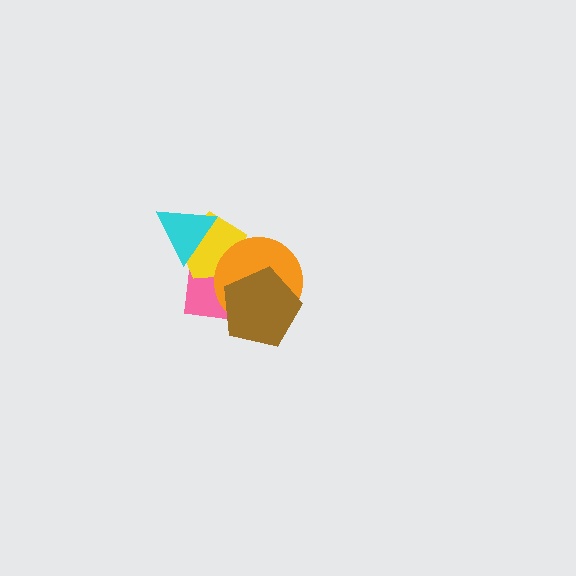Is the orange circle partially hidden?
Yes, it is partially covered by another shape.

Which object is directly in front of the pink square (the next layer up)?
The yellow pentagon is directly in front of the pink square.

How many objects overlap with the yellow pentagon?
3 objects overlap with the yellow pentagon.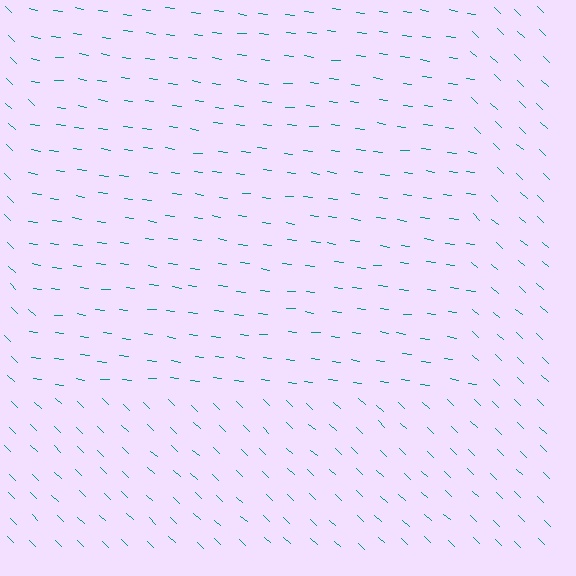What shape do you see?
I see a rectangle.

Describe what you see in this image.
The image is filled with small teal line segments. A rectangle region in the image has lines oriented differently from the surrounding lines, creating a visible texture boundary.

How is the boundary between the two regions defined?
The boundary is defined purely by a change in line orientation (approximately 36 degrees difference). All lines are the same color and thickness.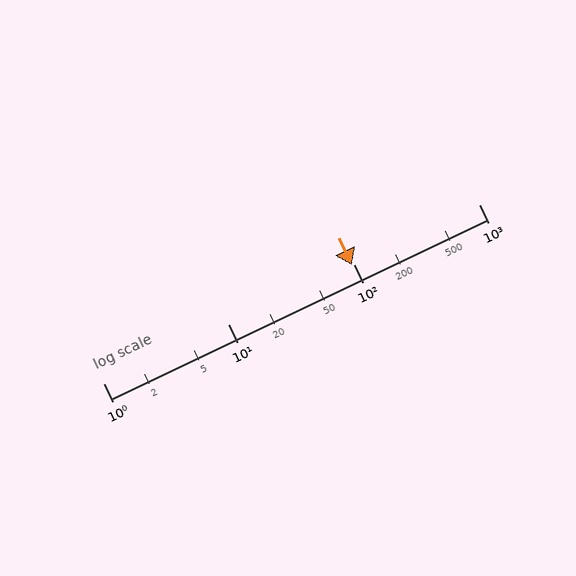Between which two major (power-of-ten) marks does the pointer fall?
The pointer is between 10 and 100.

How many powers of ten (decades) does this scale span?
The scale spans 3 decades, from 1 to 1000.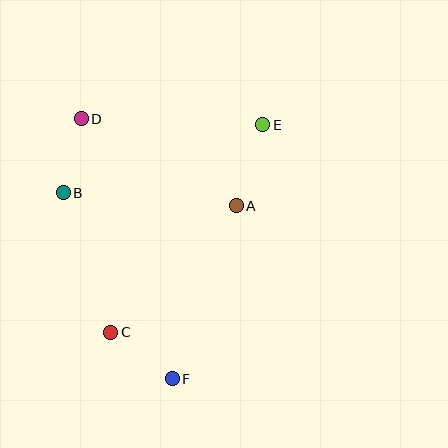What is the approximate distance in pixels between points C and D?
The distance between C and D is approximately 215 pixels.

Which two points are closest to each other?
Points B and D are closest to each other.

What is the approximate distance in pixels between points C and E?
The distance between C and E is approximately 257 pixels.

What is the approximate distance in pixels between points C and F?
The distance between C and F is approximately 77 pixels.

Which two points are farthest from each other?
Points D and F are farthest from each other.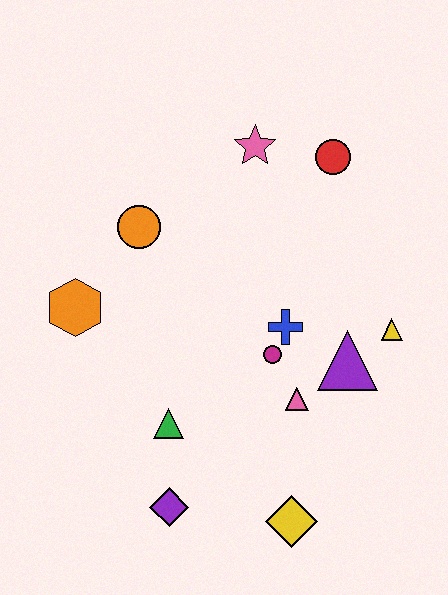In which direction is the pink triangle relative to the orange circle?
The pink triangle is below the orange circle.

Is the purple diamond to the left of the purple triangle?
Yes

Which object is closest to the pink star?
The red circle is closest to the pink star.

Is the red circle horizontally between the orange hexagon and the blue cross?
No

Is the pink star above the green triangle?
Yes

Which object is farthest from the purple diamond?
The red circle is farthest from the purple diamond.